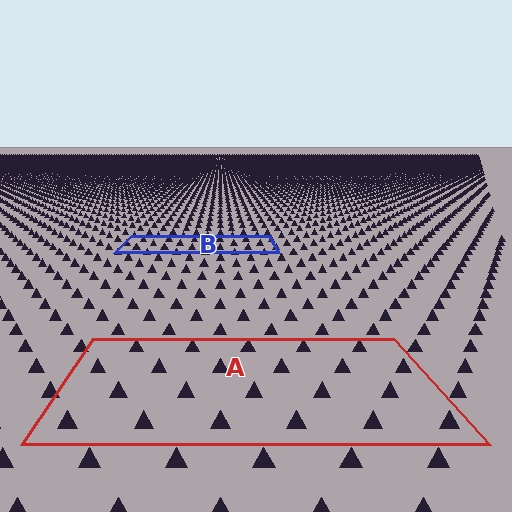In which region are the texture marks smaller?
The texture marks are smaller in region B, because it is farther away.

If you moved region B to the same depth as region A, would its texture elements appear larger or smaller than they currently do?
They would appear larger. At a closer depth, the same texture elements are projected at a bigger on-screen size.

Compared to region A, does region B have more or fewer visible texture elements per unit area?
Region B has more texture elements per unit area — they are packed more densely because it is farther away.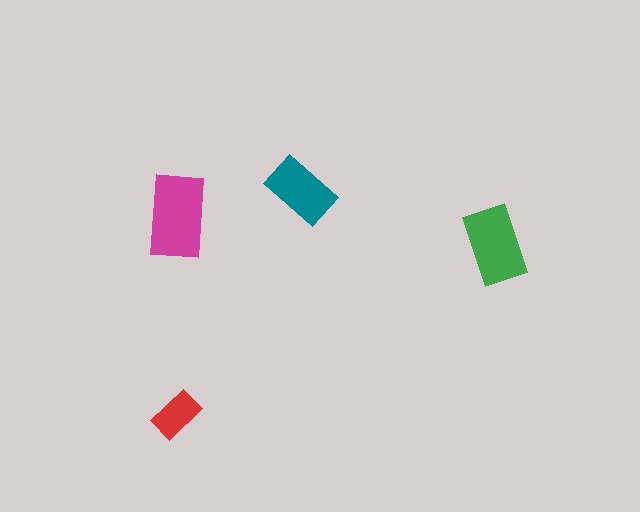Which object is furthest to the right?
The green rectangle is rightmost.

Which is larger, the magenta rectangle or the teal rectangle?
The magenta one.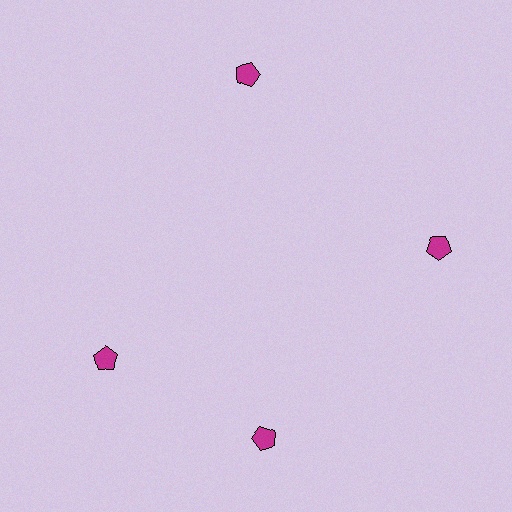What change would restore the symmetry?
The symmetry would be restored by rotating it back into even spacing with its neighbors so that all 4 pentagons sit at equal angles and equal distance from the center.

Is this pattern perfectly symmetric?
No. The 4 magenta pentagons are arranged in a ring, but one element near the 9 o'clock position is rotated out of alignment along the ring, breaking the 4-fold rotational symmetry.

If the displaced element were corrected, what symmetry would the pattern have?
It would have 4-fold rotational symmetry — the pattern would map onto itself every 90 degrees.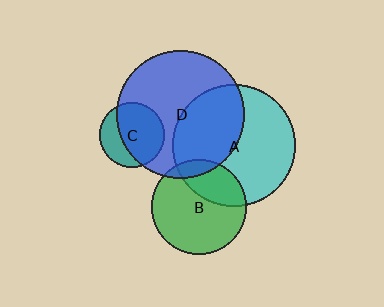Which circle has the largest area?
Circle D (blue).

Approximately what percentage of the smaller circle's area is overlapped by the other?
Approximately 30%.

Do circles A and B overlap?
Yes.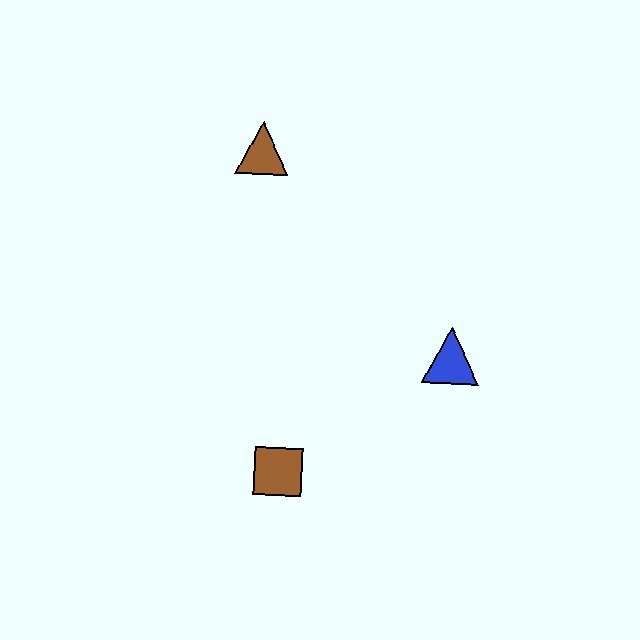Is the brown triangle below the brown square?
No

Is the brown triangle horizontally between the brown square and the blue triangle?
No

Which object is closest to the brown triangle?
The blue triangle is closest to the brown triangle.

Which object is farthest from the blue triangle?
The brown triangle is farthest from the blue triangle.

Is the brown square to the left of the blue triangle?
Yes